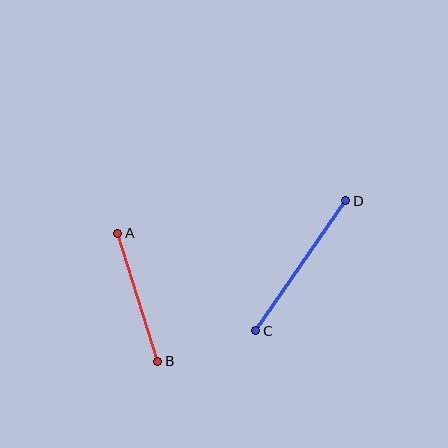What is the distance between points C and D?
The distance is approximately 158 pixels.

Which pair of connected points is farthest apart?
Points C and D are farthest apart.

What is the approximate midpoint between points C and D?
The midpoint is at approximately (301, 266) pixels.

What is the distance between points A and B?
The distance is approximately 134 pixels.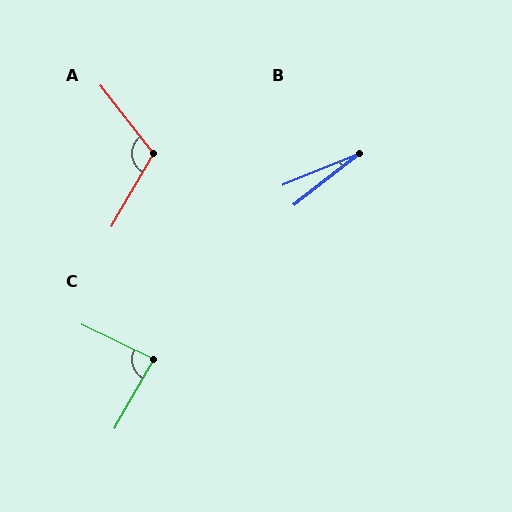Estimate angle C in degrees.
Approximately 86 degrees.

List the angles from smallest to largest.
B (16°), C (86°), A (112°).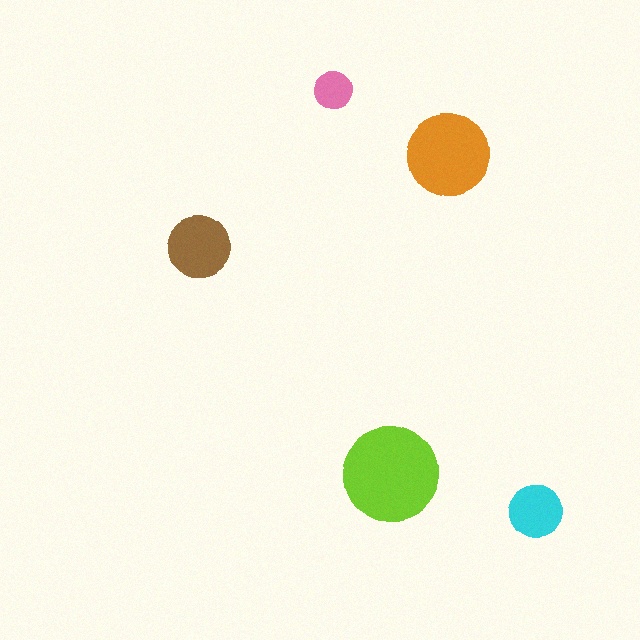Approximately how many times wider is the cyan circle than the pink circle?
About 1.5 times wider.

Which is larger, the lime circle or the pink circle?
The lime one.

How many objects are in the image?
There are 5 objects in the image.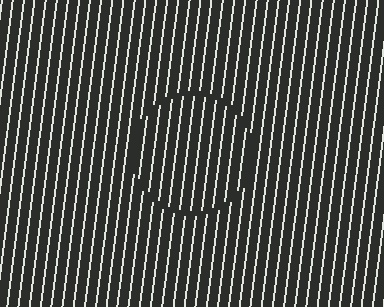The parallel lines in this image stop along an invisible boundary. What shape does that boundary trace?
An illusory circle. The interior of the shape contains the same grating, shifted by half a period — the contour is defined by the phase discontinuity where line-ends from the inner and outer gratings abut.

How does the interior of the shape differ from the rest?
The interior of the shape contains the same grating, shifted by half a period — the contour is defined by the phase discontinuity where line-ends from the inner and outer gratings abut.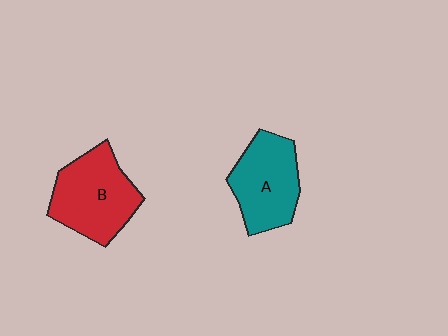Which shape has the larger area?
Shape B (red).